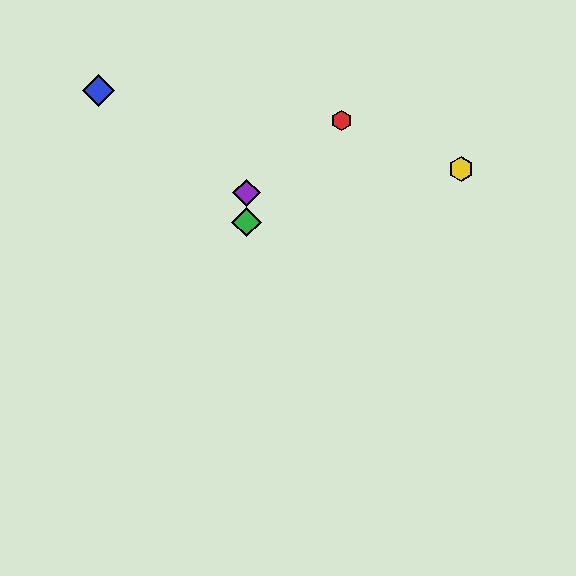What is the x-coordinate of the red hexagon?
The red hexagon is at x≈341.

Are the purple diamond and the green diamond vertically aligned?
Yes, both are at x≈246.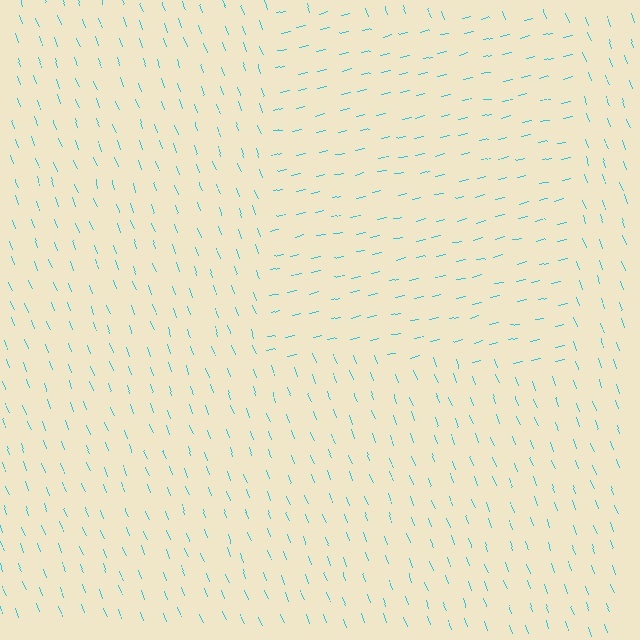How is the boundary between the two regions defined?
The boundary is defined purely by a change in line orientation (approximately 82 degrees difference). All lines are the same color and thickness.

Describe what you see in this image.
The image is filled with small cyan line segments. A rectangle region in the image has lines oriented differently from the surrounding lines, creating a visible texture boundary.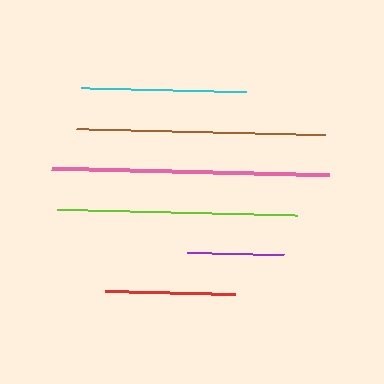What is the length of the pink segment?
The pink segment is approximately 277 pixels long.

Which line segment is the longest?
The pink line is the longest at approximately 277 pixels.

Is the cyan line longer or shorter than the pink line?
The pink line is longer than the cyan line.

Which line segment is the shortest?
The purple line is the shortest at approximately 97 pixels.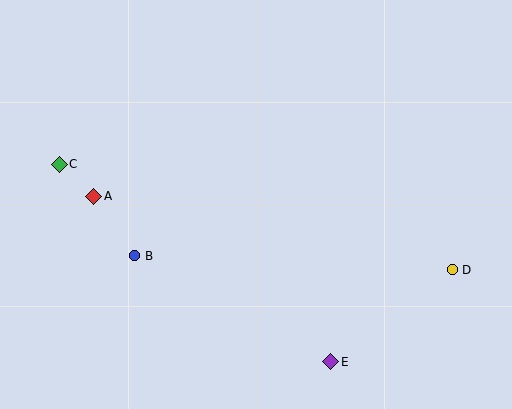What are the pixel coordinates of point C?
Point C is at (59, 164).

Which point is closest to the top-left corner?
Point C is closest to the top-left corner.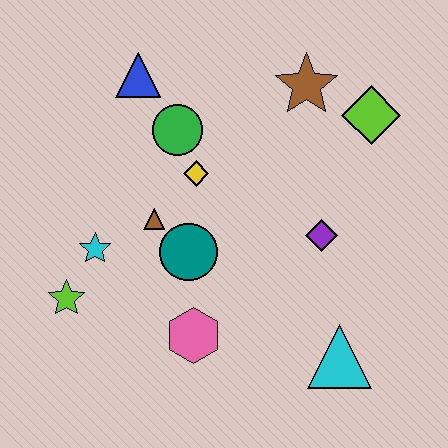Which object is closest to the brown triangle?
The teal circle is closest to the brown triangle.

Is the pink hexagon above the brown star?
No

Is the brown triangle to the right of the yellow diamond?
No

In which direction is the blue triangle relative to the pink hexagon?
The blue triangle is above the pink hexagon.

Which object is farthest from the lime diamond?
The lime star is farthest from the lime diamond.